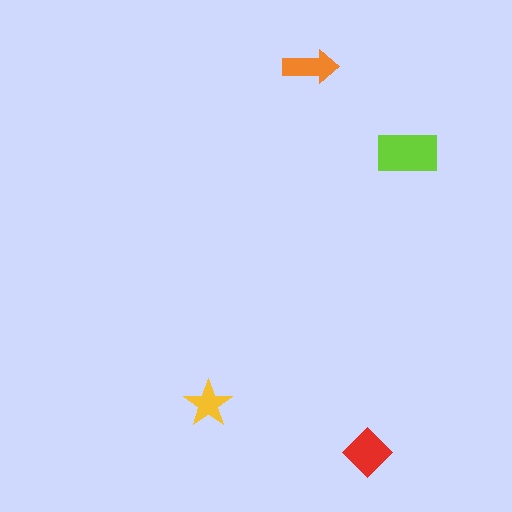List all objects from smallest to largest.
The yellow star, the orange arrow, the red diamond, the lime rectangle.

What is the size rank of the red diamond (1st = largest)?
2nd.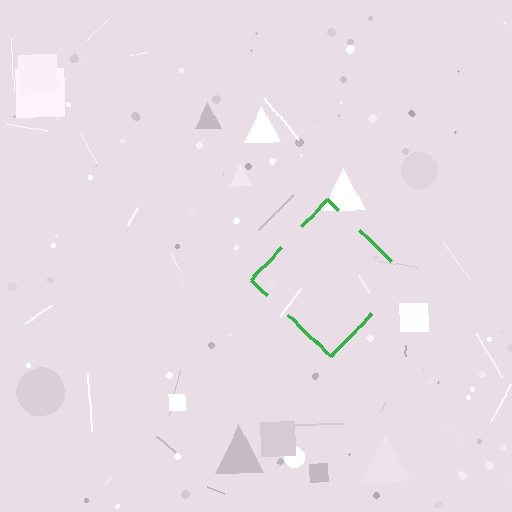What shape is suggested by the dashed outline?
The dashed outline suggests a diamond.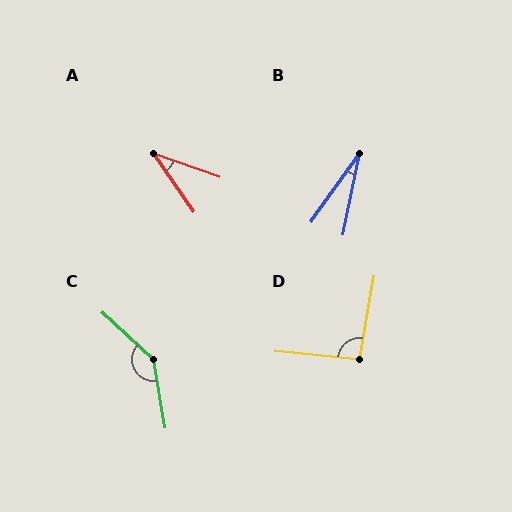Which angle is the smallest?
B, at approximately 24 degrees.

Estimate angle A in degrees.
Approximately 36 degrees.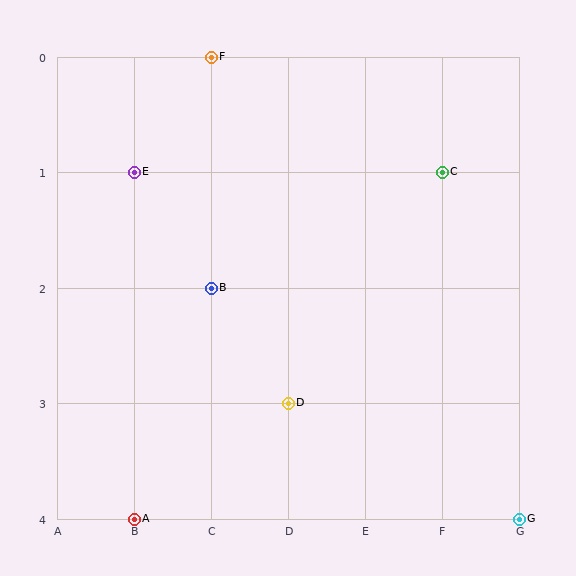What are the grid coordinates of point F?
Point F is at grid coordinates (C, 0).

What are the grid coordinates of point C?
Point C is at grid coordinates (F, 1).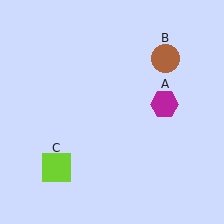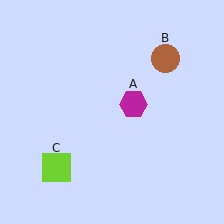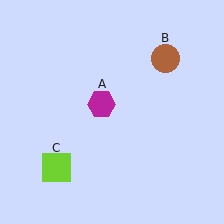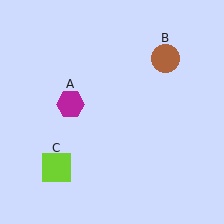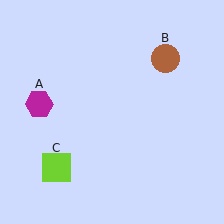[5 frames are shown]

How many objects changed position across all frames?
1 object changed position: magenta hexagon (object A).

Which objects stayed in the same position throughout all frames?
Brown circle (object B) and lime square (object C) remained stationary.